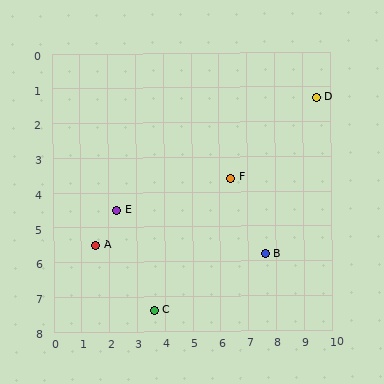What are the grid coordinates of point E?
Point E is at approximately (2.3, 4.5).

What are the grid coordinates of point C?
Point C is at approximately (3.6, 7.4).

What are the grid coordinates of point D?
Point D is at approximately (9.5, 1.3).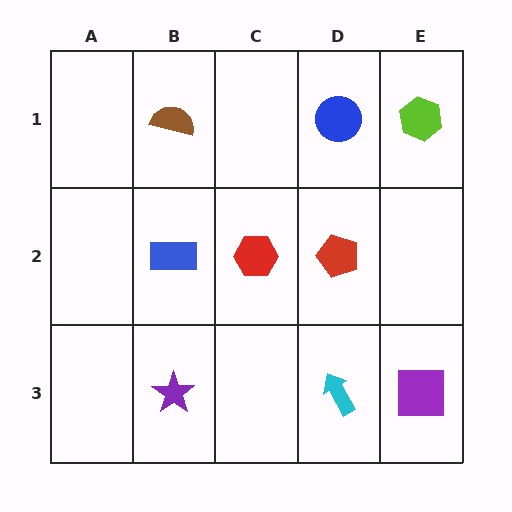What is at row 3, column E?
A purple square.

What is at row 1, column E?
A lime hexagon.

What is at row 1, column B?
A brown semicircle.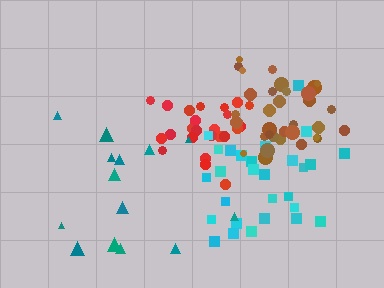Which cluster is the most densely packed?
Red.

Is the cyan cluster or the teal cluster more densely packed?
Cyan.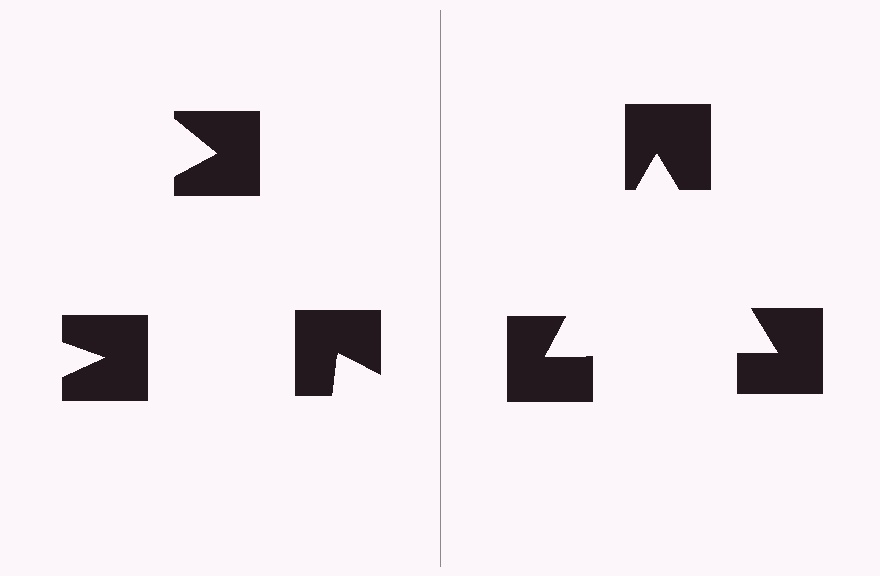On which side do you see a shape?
An illusory triangle appears on the right side. On the left side the wedge cuts are rotated, so no coherent shape forms.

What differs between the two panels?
The notched squares are positioned identically on both sides; only the wedge orientations differ. On the right they align to a triangle; on the left they are misaligned.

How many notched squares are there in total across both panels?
6 — 3 on each side.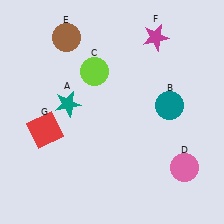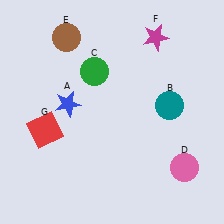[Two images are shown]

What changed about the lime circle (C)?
In Image 1, C is lime. In Image 2, it changed to green.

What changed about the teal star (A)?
In Image 1, A is teal. In Image 2, it changed to blue.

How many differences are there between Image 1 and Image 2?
There are 2 differences between the two images.